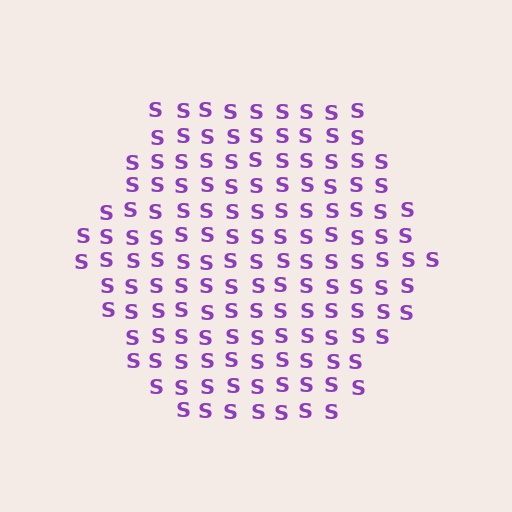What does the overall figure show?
The overall figure shows a hexagon.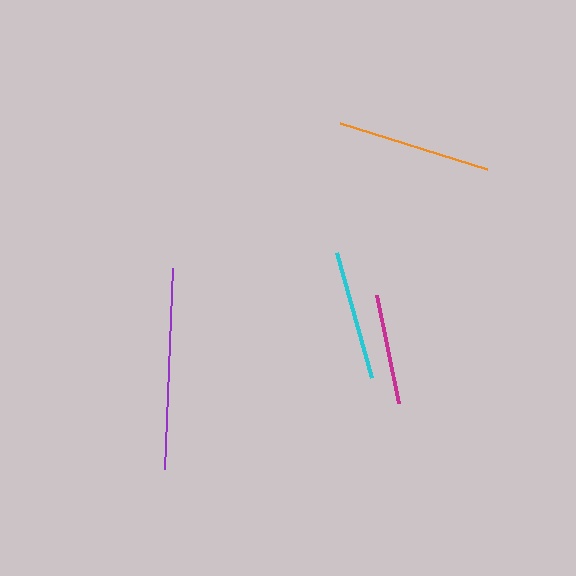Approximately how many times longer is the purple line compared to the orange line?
The purple line is approximately 1.3 times the length of the orange line.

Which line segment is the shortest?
The magenta line is the shortest at approximately 110 pixels.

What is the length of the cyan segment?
The cyan segment is approximately 130 pixels long.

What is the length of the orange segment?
The orange segment is approximately 155 pixels long.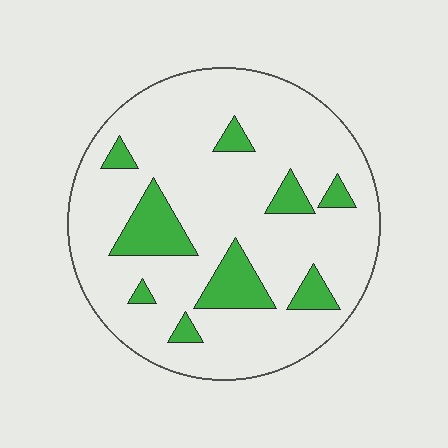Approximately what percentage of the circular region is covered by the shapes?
Approximately 15%.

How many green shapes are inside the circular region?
9.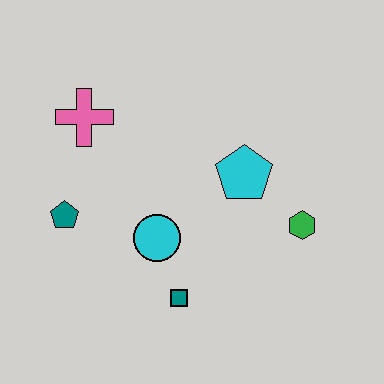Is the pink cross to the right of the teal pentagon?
Yes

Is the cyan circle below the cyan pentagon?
Yes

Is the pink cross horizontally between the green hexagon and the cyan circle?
No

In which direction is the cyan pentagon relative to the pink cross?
The cyan pentagon is to the right of the pink cross.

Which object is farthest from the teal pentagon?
The green hexagon is farthest from the teal pentagon.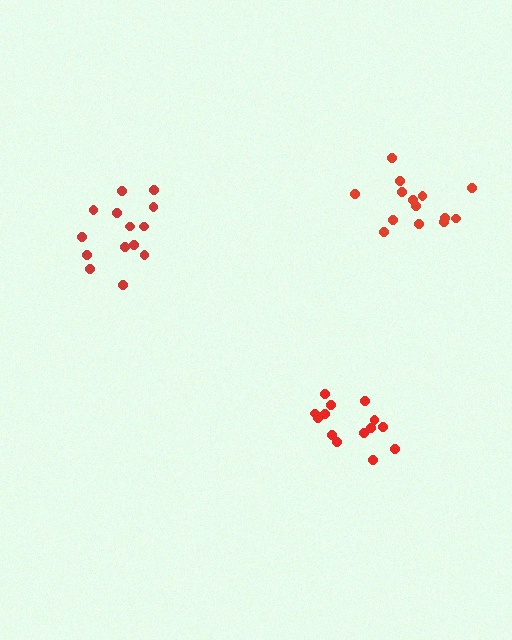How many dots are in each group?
Group 1: 14 dots, Group 2: 14 dots, Group 3: 14 dots (42 total).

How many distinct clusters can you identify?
There are 3 distinct clusters.